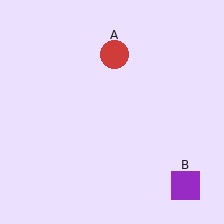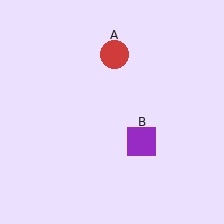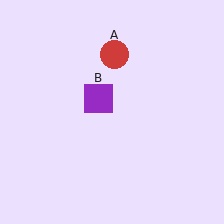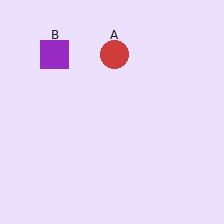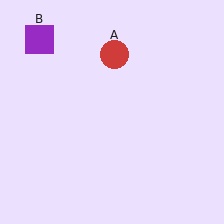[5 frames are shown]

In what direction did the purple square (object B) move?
The purple square (object B) moved up and to the left.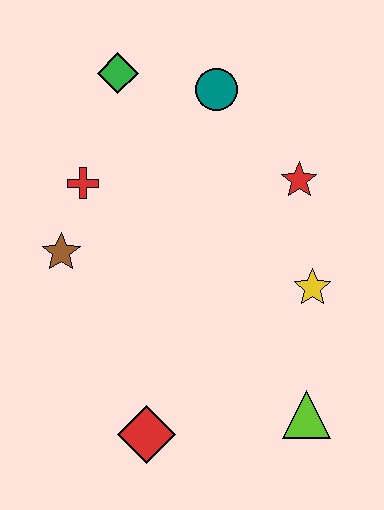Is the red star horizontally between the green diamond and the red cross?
No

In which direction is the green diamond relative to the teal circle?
The green diamond is to the left of the teal circle.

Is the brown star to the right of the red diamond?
No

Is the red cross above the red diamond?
Yes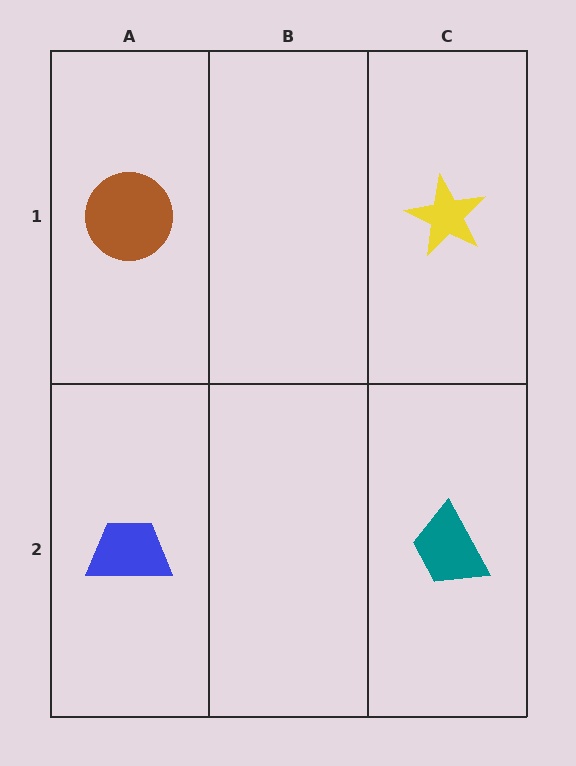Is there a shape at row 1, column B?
No, that cell is empty.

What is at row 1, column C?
A yellow star.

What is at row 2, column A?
A blue trapezoid.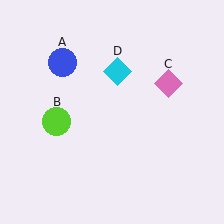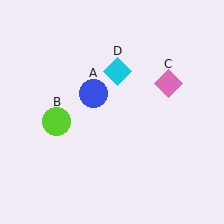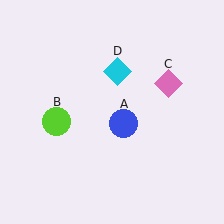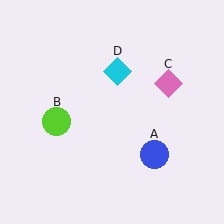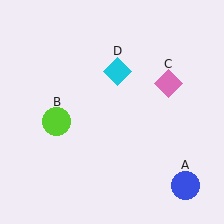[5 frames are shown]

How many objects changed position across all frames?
1 object changed position: blue circle (object A).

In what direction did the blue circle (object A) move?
The blue circle (object A) moved down and to the right.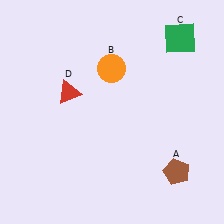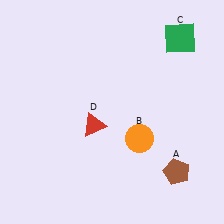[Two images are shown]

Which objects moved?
The objects that moved are: the orange circle (B), the red triangle (D).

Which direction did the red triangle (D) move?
The red triangle (D) moved down.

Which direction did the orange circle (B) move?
The orange circle (B) moved down.